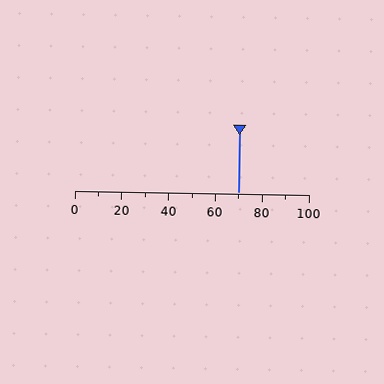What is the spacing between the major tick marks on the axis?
The major ticks are spaced 20 apart.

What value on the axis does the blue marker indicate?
The marker indicates approximately 70.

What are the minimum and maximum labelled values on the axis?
The axis runs from 0 to 100.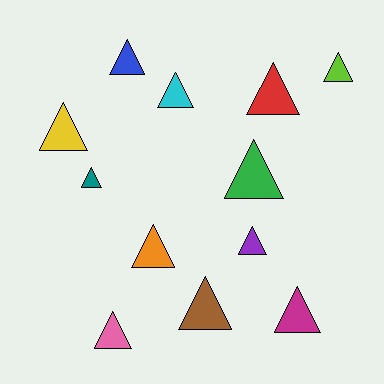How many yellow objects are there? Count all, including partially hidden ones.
There is 1 yellow object.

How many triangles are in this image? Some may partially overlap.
There are 12 triangles.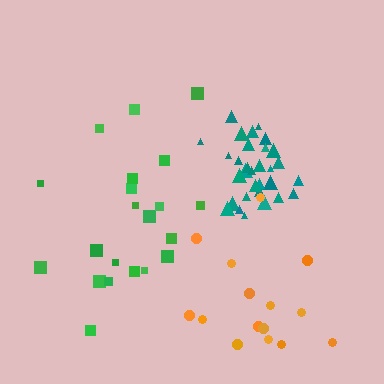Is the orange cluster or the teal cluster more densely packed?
Teal.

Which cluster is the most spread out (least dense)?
Orange.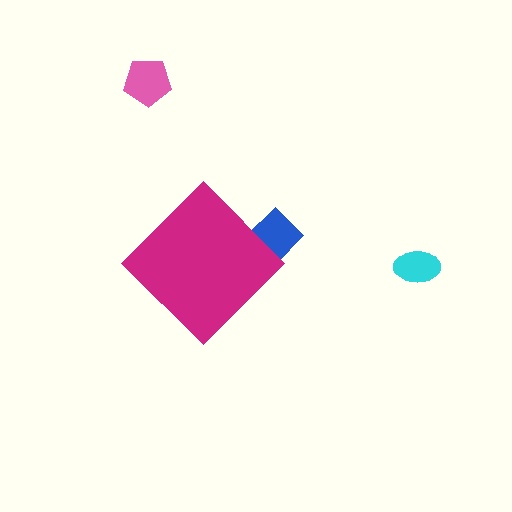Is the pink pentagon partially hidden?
No, the pink pentagon is fully visible.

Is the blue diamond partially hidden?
Yes, the blue diamond is partially hidden behind the magenta diamond.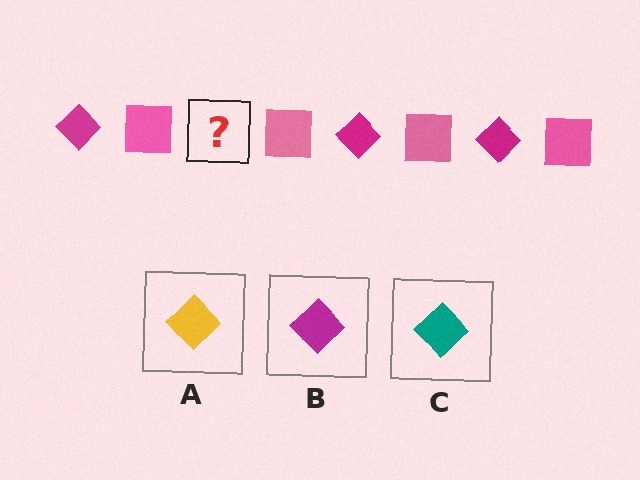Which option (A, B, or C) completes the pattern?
B.